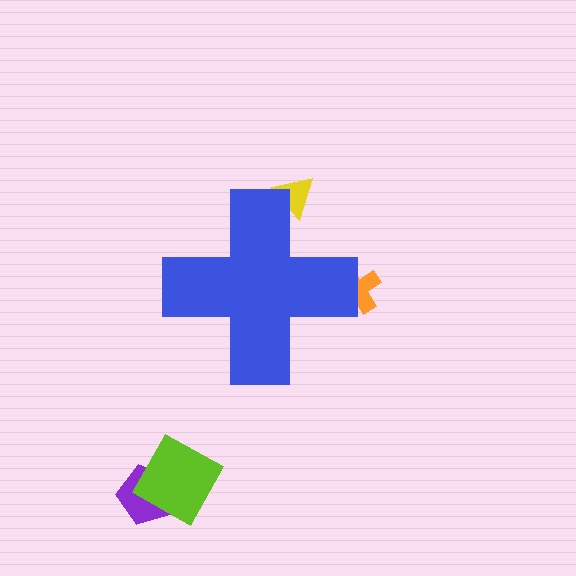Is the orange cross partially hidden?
Yes, the orange cross is partially hidden behind the blue cross.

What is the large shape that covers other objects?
A blue cross.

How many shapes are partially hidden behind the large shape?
2 shapes are partially hidden.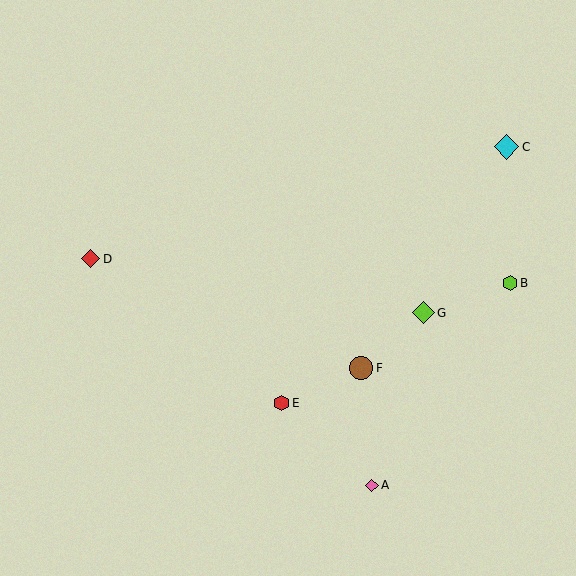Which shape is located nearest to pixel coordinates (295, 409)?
The red hexagon (labeled E) at (281, 403) is nearest to that location.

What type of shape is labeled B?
Shape B is a lime hexagon.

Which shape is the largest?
The cyan diamond (labeled C) is the largest.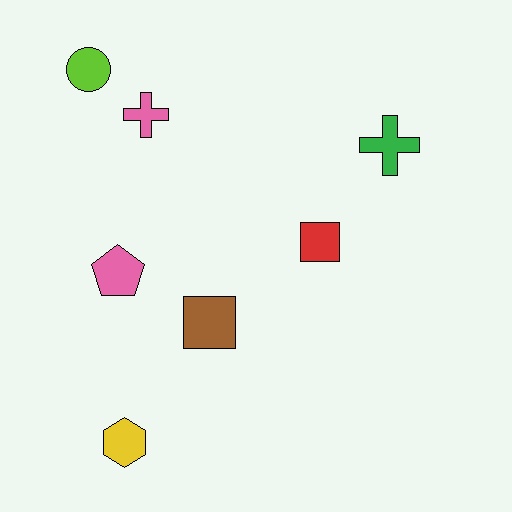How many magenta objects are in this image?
There are no magenta objects.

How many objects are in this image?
There are 7 objects.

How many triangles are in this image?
There are no triangles.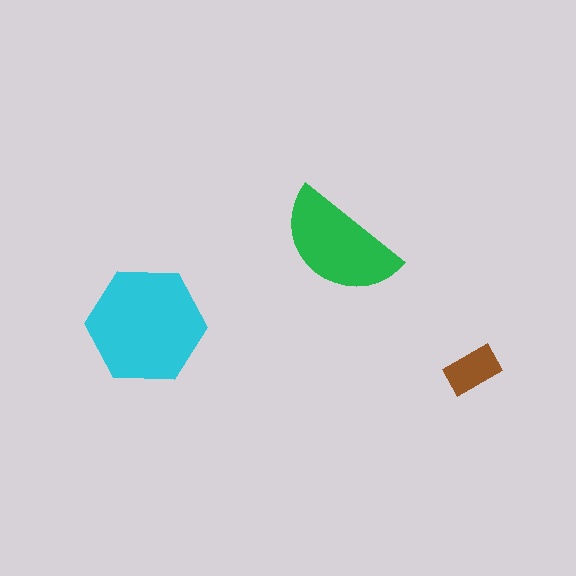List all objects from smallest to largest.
The brown rectangle, the green semicircle, the cyan hexagon.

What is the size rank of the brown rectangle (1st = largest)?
3rd.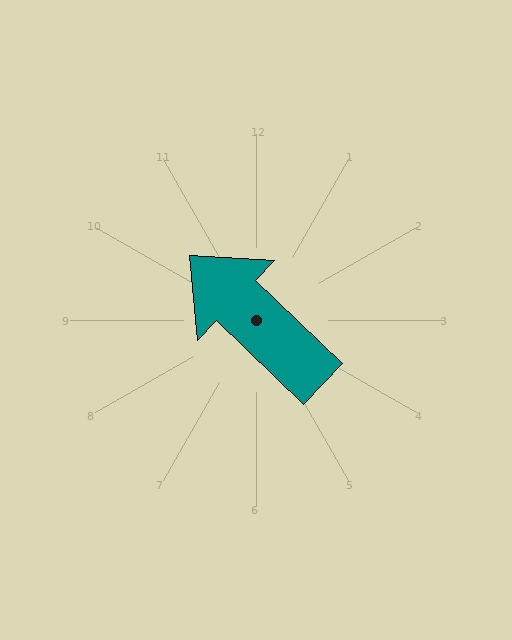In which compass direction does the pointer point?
Northwest.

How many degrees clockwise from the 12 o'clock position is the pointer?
Approximately 314 degrees.